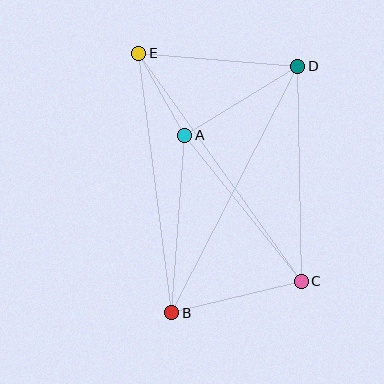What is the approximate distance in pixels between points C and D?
The distance between C and D is approximately 215 pixels.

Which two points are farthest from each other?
Points C and E are farthest from each other.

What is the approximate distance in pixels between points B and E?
The distance between B and E is approximately 261 pixels.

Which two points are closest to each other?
Points A and E are closest to each other.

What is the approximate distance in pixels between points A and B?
The distance between A and B is approximately 178 pixels.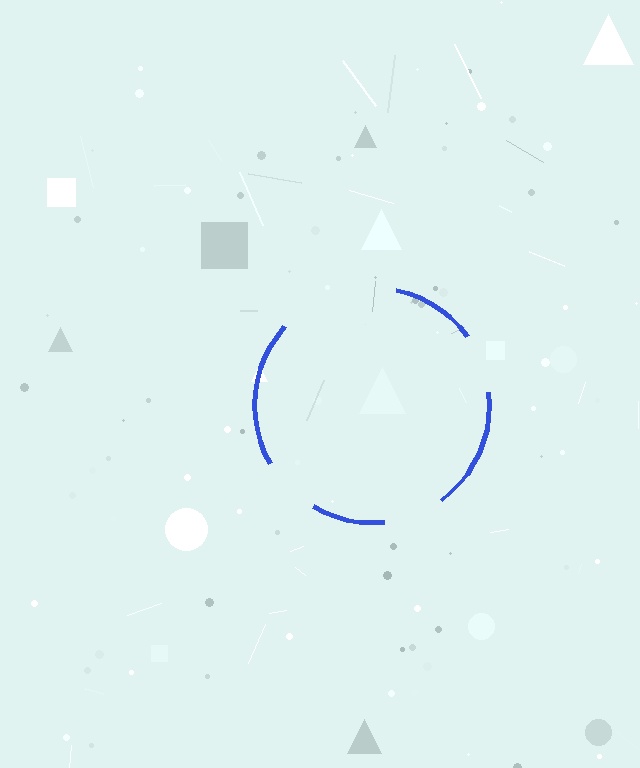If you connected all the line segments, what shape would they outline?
They would outline a circle.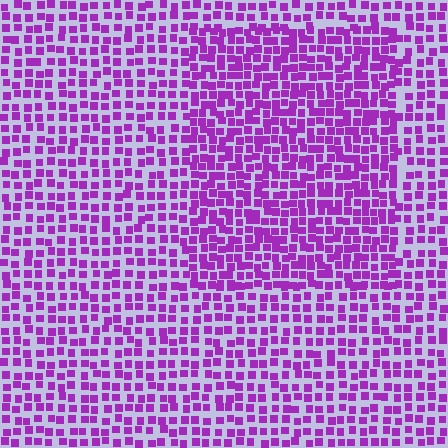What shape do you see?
I see a rectangle.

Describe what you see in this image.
The image contains small purple elements arranged at two different densities. A rectangle-shaped region is visible where the elements are more densely packed than the surrounding area.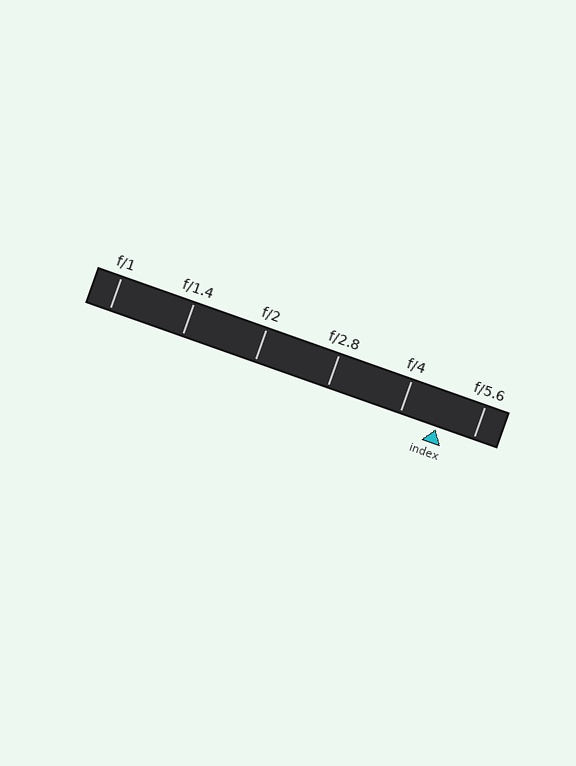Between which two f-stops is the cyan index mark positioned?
The index mark is between f/4 and f/5.6.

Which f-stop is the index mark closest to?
The index mark is closest to f/4.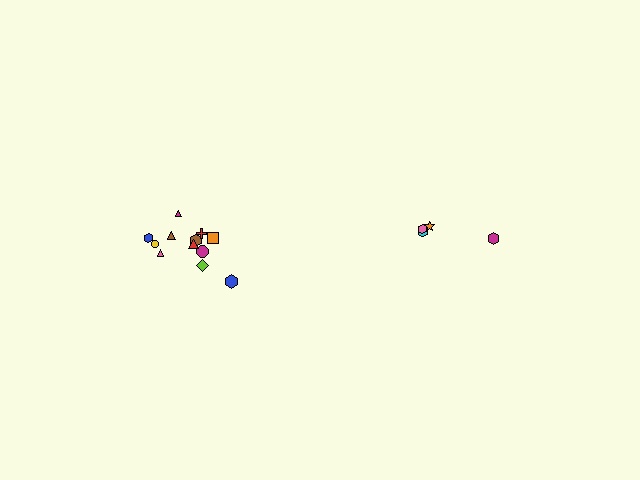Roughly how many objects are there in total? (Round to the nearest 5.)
Roughly 15 objects in total.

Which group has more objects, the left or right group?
The left group.